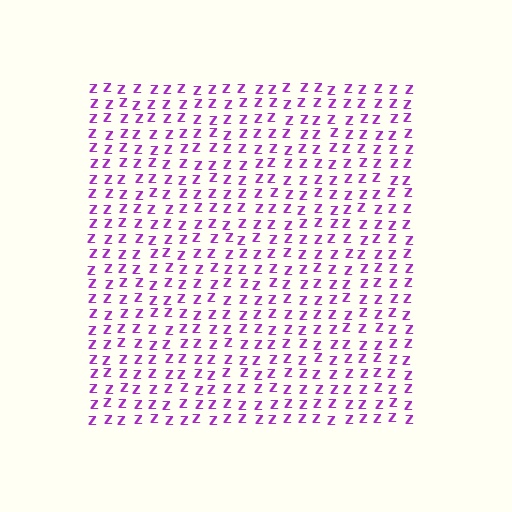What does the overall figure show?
The overall figure shows a square.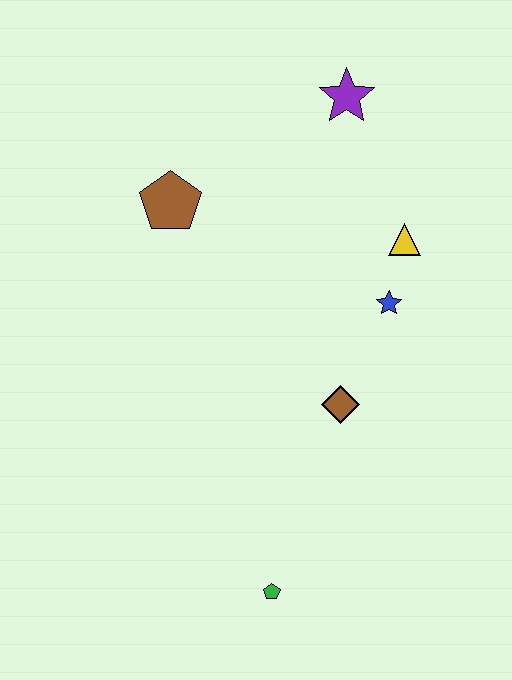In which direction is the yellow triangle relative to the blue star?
The yellow triangle is above the blue star.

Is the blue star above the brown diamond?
Yes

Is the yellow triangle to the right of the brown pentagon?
Yes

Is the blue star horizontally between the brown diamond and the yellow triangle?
Yes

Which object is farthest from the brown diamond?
The purple star is farthest from the brown diamond.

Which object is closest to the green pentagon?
The brown diamond is closest to the green pentagon.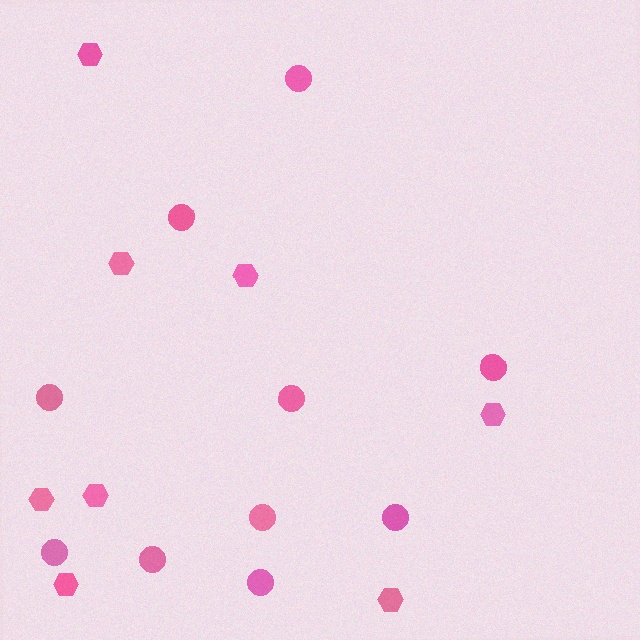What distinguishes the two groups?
There are 2 groups: one group of circles (10) and one group of hexagons (8).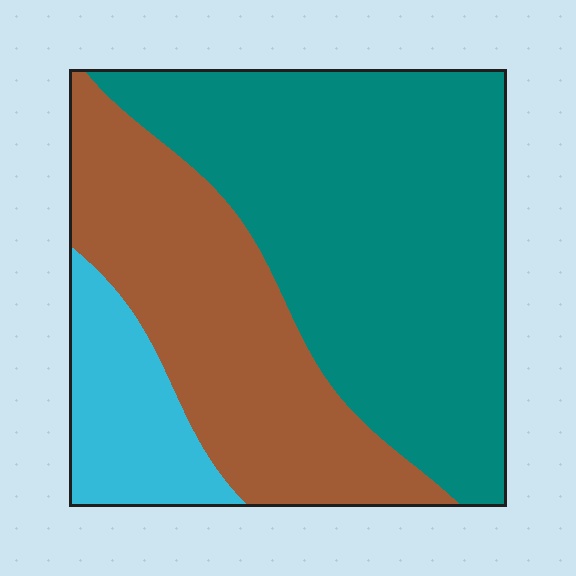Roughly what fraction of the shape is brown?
Brown covers 34% of the shape.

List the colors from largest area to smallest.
From largest to smallest: teal, brown, cyan.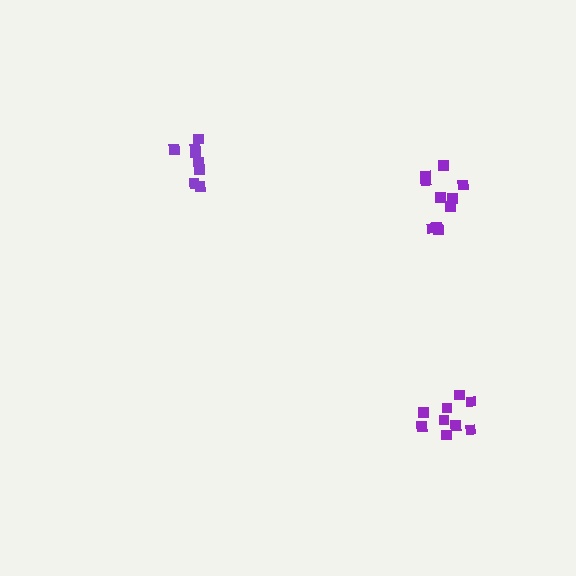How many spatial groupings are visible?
There are 3 spatial groupings.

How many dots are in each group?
Group 1: 9 dots, Group 2: 8 dots, Group 3: 10 dots (27 total).